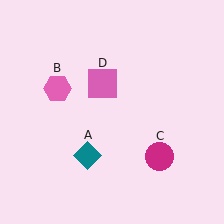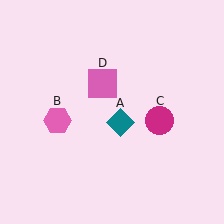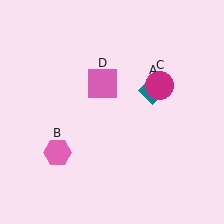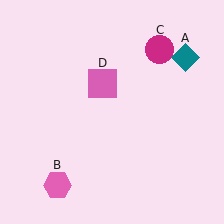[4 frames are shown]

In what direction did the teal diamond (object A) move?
The teal diamond (object A) moved up and to the right.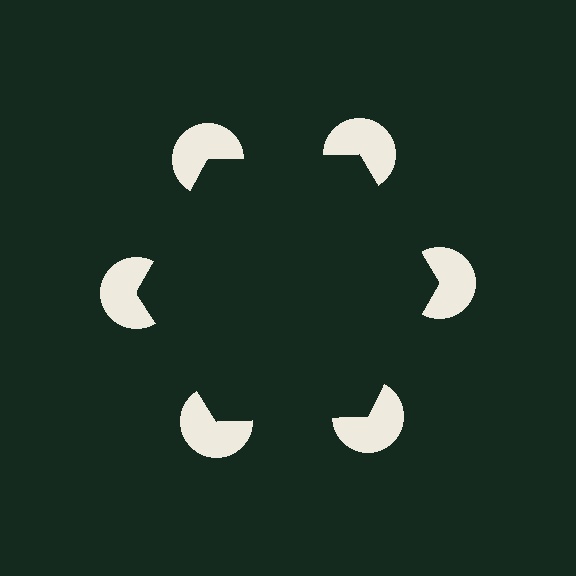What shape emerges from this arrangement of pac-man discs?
An illusory hexagon — its edges are inferred from the aligned wedge cuts in the pac-man discs, not physically drawn.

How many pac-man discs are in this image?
There are 6 — one at each vertex of the illusory hexagon.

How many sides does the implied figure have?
6 sides.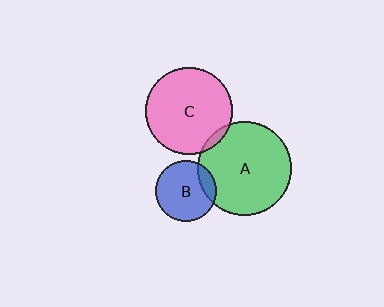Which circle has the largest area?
Circle A (green).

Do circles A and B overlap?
Yes.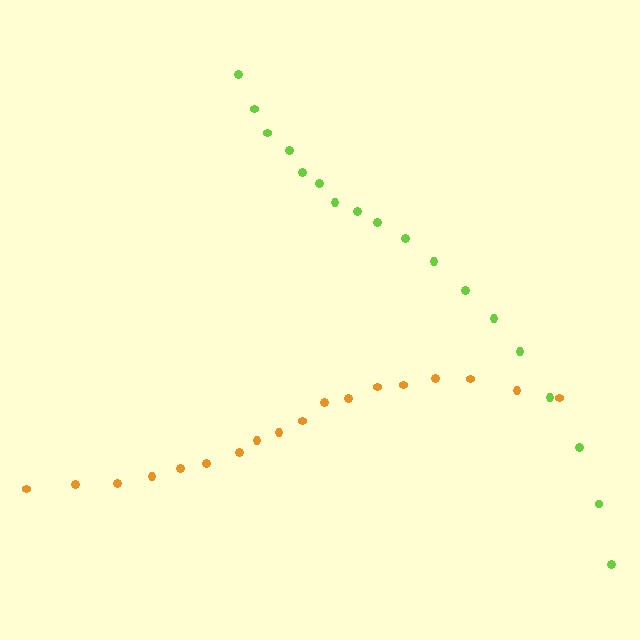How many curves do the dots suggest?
There are 2 distinct paths.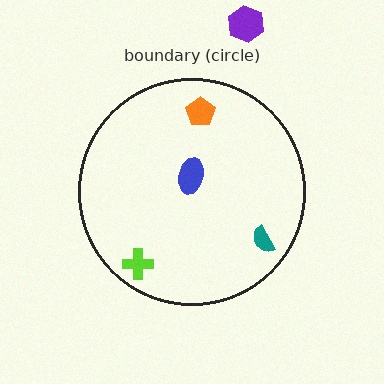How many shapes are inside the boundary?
4 inside, 1 outside.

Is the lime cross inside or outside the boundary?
Inside.